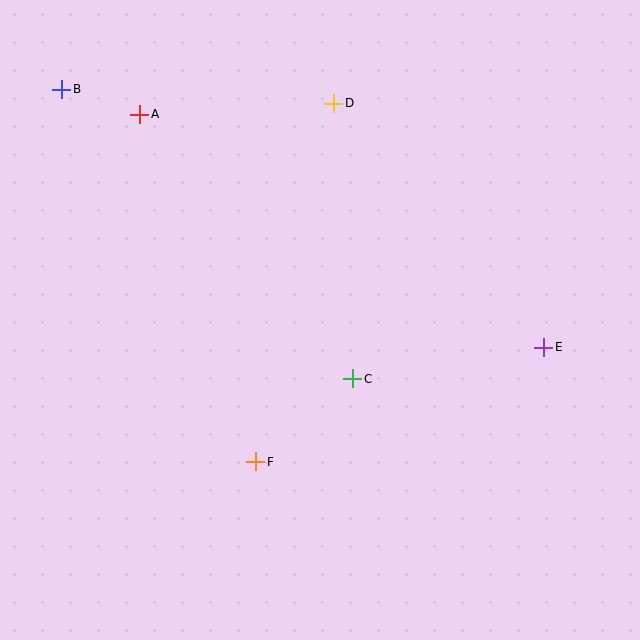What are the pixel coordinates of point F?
Point F is at (256, 462).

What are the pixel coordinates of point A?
Point A is at (140, 114).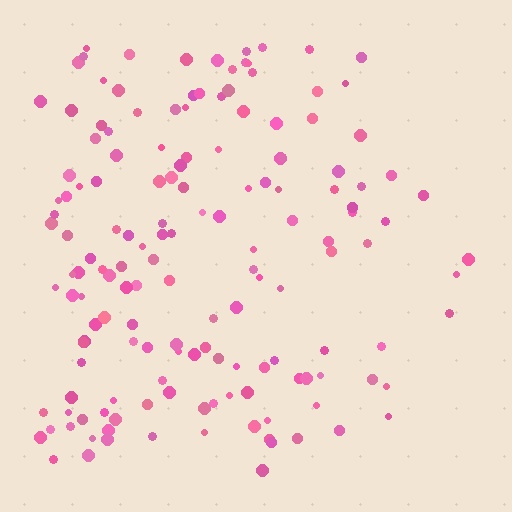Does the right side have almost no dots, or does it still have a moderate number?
Still a moderate number, just noticeably fewer than the left.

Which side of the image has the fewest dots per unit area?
The right.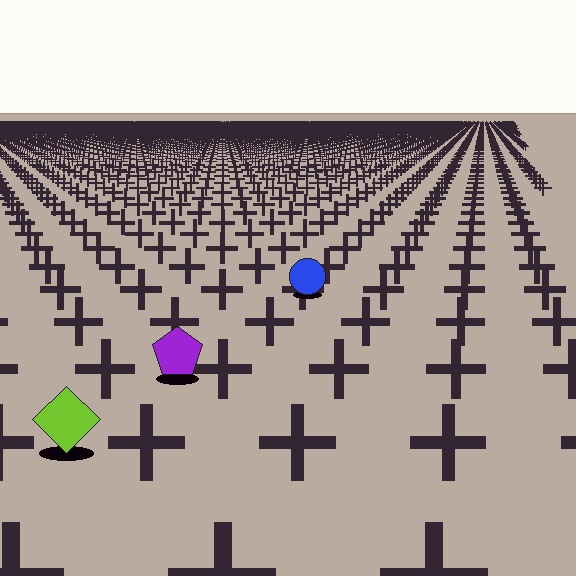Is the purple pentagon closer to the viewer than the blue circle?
Yes. The purple pentagon is closer — you can tell from the texture gradient: the ground texture is coarser near it.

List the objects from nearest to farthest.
From nearest to farthest: the lime diamond, the purple pentagon, the blue circle.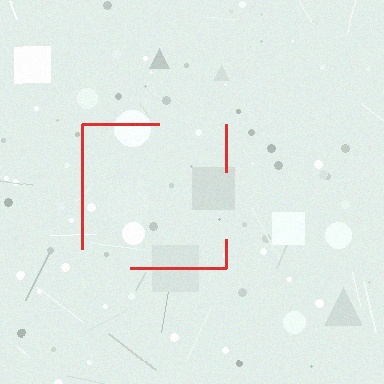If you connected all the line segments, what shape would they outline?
They would outline a square.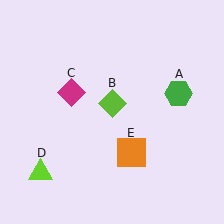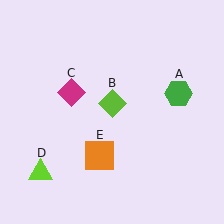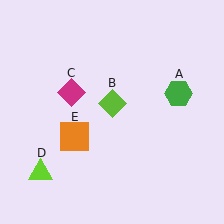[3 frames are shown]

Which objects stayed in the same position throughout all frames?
Green hexagon (object A) and lime diamond (object B) and magenta diamond (object C) and lime triangle (object D) remained stationary.